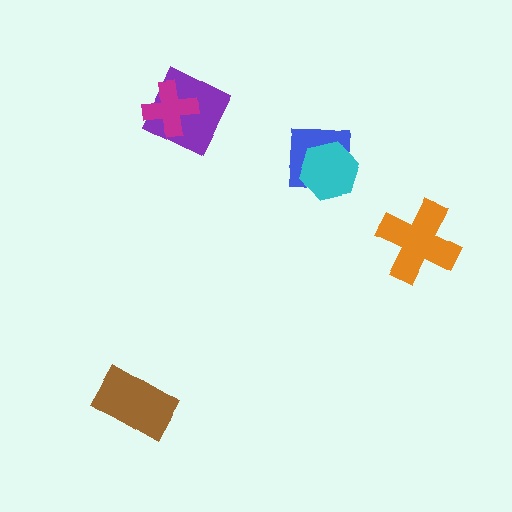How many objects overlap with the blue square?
1 object overlaps with the blue square.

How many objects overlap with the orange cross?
0 objects overlap with the orange cross.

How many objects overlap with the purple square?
1 object overlaps with the purple square.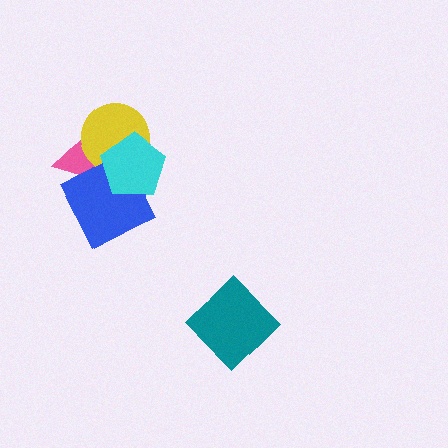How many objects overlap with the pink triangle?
3 objects overlap with the pink triangle.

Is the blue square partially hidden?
Yes, it is partially covered by another shape.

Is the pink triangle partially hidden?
Yes, it is partially covered by another shape.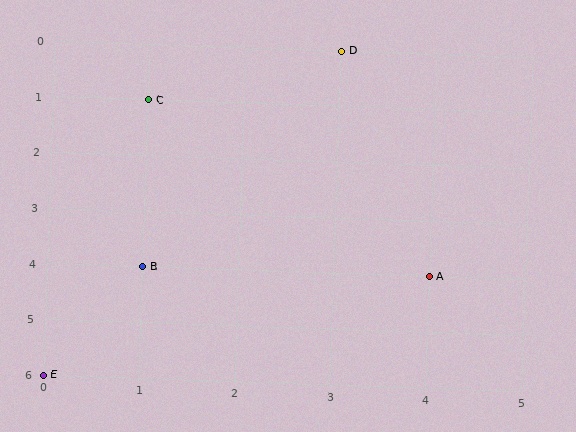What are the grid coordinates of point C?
Point C is at grid coordinates (1, 1).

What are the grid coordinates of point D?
Point D is at grid coordinates (3, 0).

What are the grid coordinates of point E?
Point E is at grid coordinates (0, 6).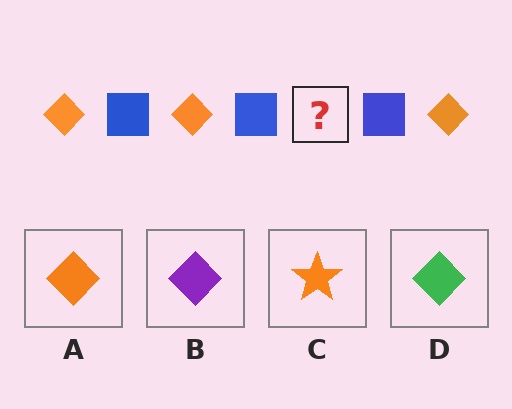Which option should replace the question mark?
Option A.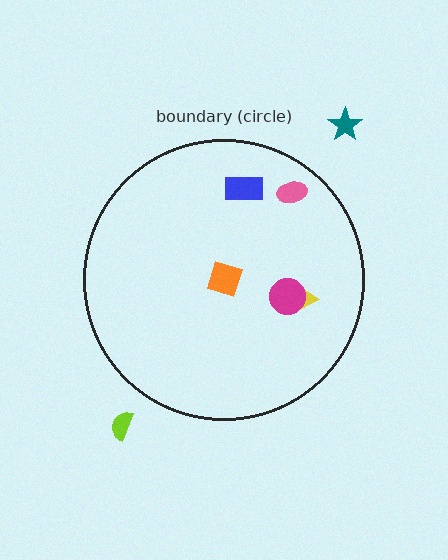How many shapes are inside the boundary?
5 inside, 2 outside.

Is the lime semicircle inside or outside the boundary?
Outside.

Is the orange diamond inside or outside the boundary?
Inside.